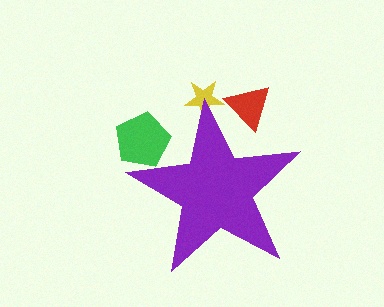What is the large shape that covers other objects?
A purple star.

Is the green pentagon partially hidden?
Yes, the green pentagon is partially hidden behind the purple star.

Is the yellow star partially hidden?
Yes, the yellow star is partially hidden behind the purple star.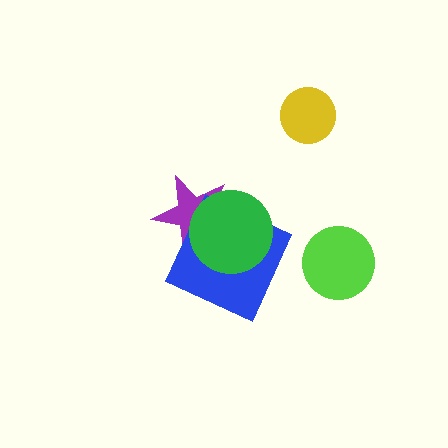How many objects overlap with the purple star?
2 objects overlap with the purple star.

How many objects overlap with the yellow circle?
0 objects overlap with the yellow circle.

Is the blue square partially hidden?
Yes, it is partially covered by another shape.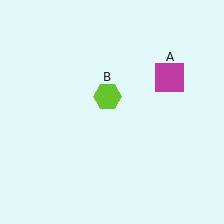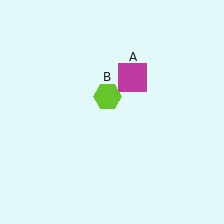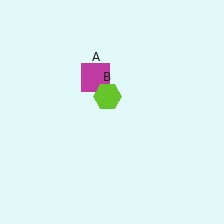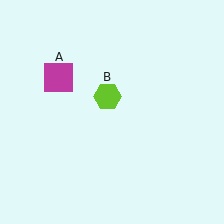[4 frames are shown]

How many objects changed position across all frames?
1 object changed position: magenta square (object A).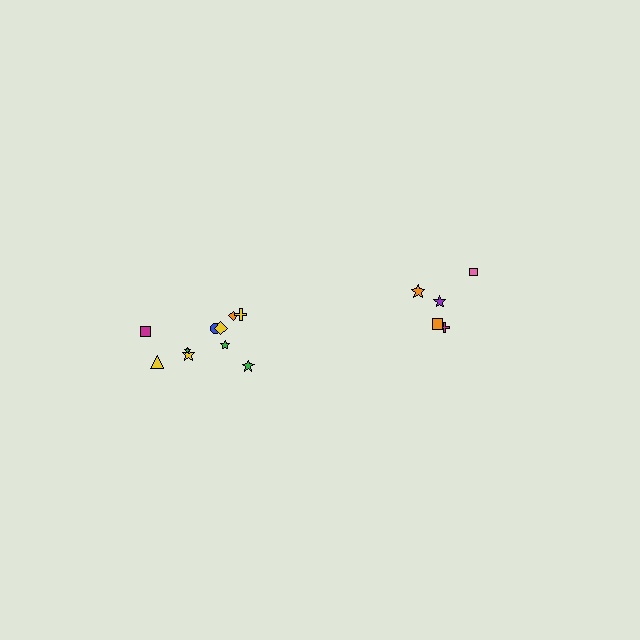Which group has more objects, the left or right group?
The left group.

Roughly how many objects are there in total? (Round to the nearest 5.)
Roughly 15 objects in total.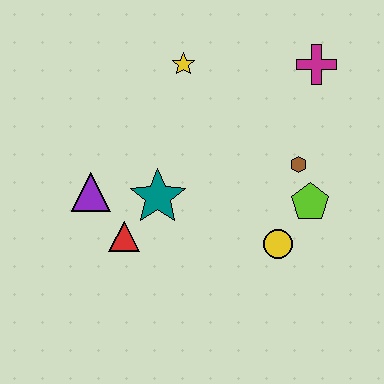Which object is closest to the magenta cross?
The brown hexagon is closest to the magenta cross.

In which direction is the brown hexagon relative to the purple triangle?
The brown hexagon is to the right of the purple triangle.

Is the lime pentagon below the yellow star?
Yes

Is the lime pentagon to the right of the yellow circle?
Yes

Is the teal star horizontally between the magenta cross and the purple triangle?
Yes